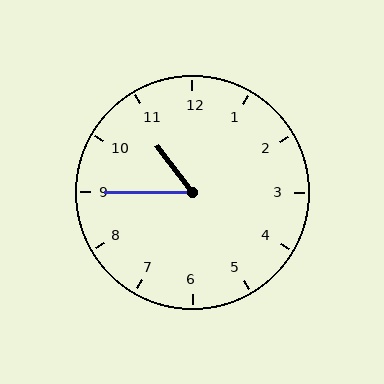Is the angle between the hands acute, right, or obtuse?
It is acute.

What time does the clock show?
10:45.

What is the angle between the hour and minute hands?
Approximately 52 degrees.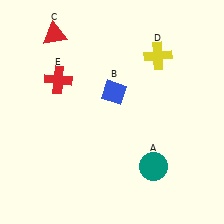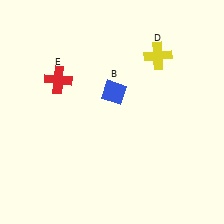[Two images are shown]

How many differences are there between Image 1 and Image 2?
There are 2 differences between the two images.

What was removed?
The teal circle (A), the red triangle (C) were removed in Image 2.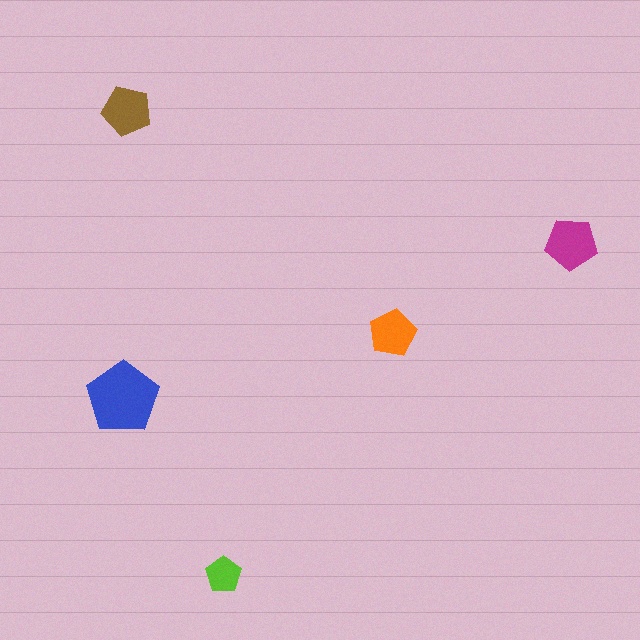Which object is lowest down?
The lime pentagon is bottommost.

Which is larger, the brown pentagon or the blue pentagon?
The blue one.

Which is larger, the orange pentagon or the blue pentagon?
The blue one.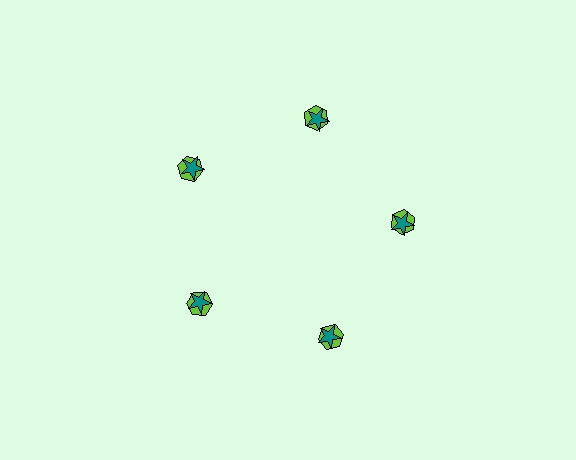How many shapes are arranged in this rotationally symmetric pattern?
There are 10 shapes, arranged in 5 groups of 2.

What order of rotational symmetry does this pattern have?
This pattern has 5-fold rotational symmetry.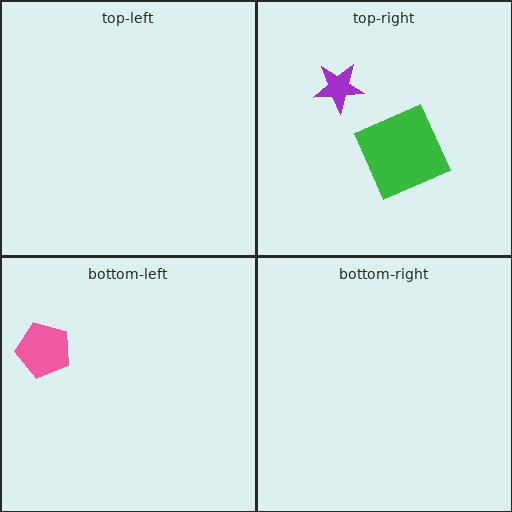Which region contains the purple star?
The top-right region.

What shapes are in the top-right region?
The purple star, the green square.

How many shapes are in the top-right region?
2.